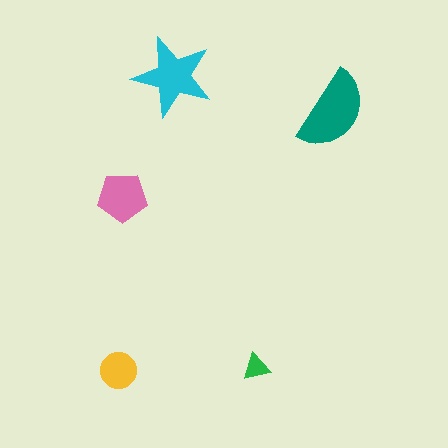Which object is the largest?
The teal semicircle.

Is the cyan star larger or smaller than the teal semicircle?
Smaller.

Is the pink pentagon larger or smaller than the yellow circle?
Larger.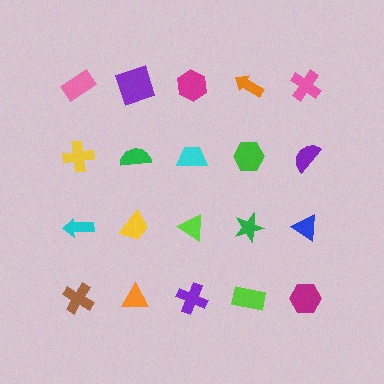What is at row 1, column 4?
An orange arrow.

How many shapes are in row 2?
5 shapes.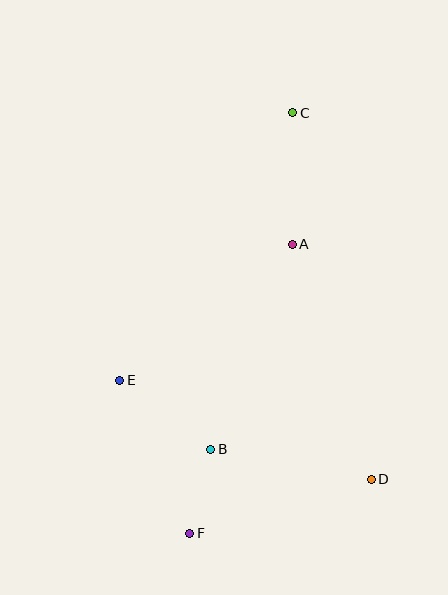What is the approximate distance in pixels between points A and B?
The distance between A and B is approximately 221 pixels.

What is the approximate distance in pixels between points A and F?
The distance between A and F is approximately 307 pixels.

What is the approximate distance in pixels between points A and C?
The distance between A and C is approximately 131 pixels.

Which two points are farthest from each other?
Points C and F are farthest from each other.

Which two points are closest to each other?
Points B and F are closest to each other.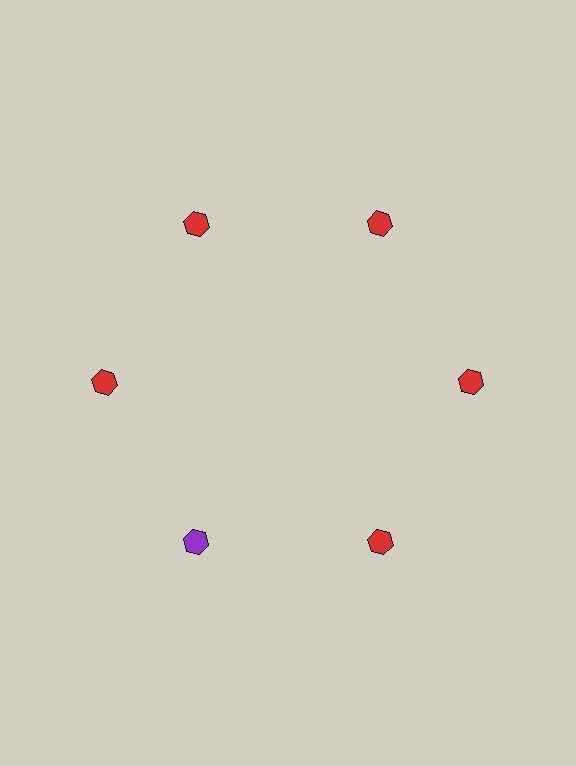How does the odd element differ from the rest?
It has a different color: purple instead of red.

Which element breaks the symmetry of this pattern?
The purple hexagon at roughly the 7 o'clock position breaks the symmetry. All other shapes are red hexagons.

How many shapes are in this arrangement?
There are 6 shapes arranged in a ring pattern.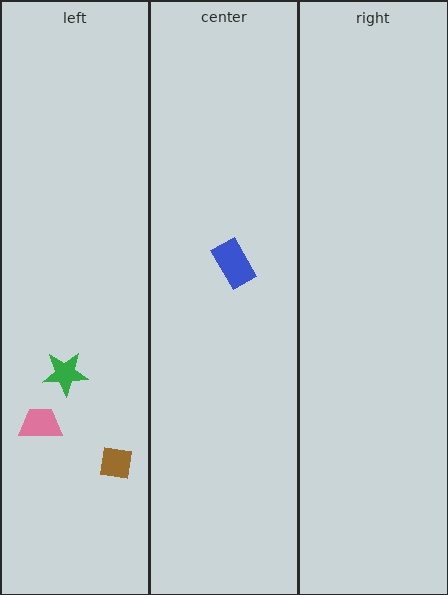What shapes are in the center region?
The blue rectangle.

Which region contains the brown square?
The left region.